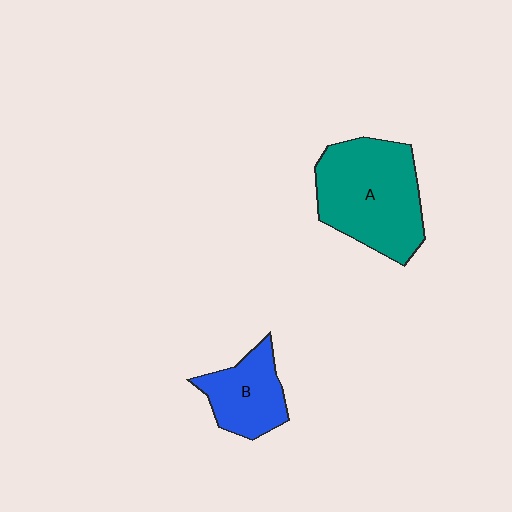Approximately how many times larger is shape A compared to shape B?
Approximately 1.9 times.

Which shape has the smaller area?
Shape B (blue).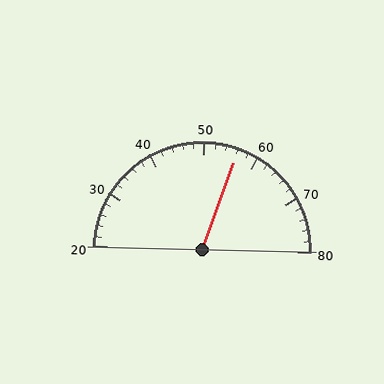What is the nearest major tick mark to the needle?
The nearest major tick mark is 60.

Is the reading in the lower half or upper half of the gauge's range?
The reading is in the upper half of the range (20 to 80).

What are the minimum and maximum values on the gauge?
The gauge ranges from 20 to 80.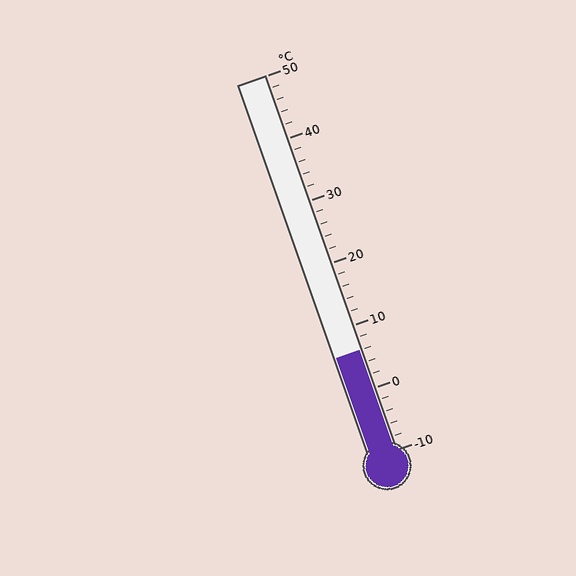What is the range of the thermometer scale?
The thermometer scale ranges from -10°C to 50°C.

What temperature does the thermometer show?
The thermometer shows approximately 6°C.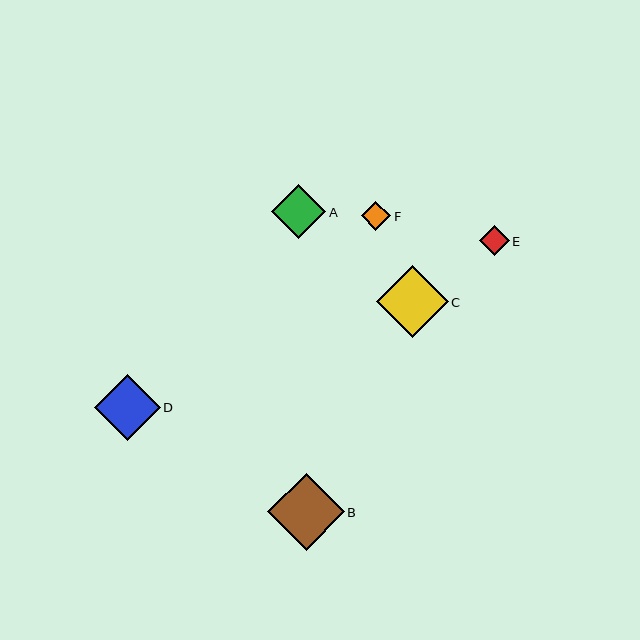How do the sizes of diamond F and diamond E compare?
Diamond F and diamond E are approximately the same size.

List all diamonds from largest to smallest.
From largest to smallest: B, C, D, A, F, E.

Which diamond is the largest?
Diamond B is the largest with a size of approximately 77 pixels.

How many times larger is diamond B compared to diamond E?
Diamond B is approximately 2.6 times the size of diamond E.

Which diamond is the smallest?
Diamond E is the smallest with a size of approximately 29 pixels.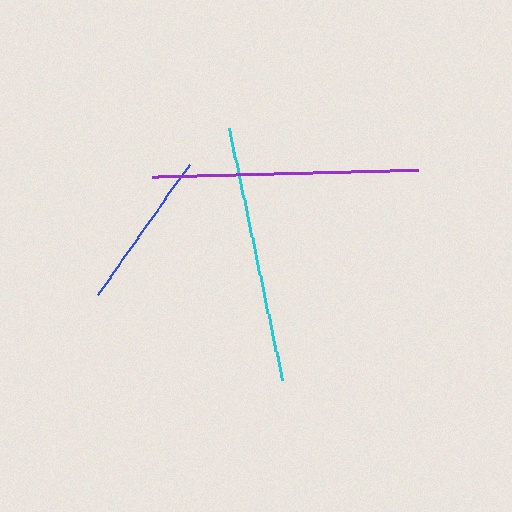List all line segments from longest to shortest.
From longest to shortest: purple, cyan, blue.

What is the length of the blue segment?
The blue segment is approximately 159 pixels long.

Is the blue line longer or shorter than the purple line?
The purple line is longer than the blue line.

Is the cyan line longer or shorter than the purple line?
The purple line is longer than the cyan line.